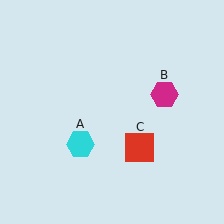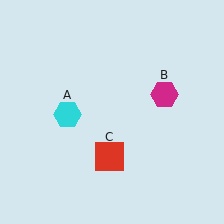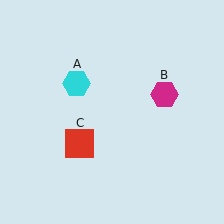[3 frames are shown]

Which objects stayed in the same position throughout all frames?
Magenta hexagon (object B) remained stationary.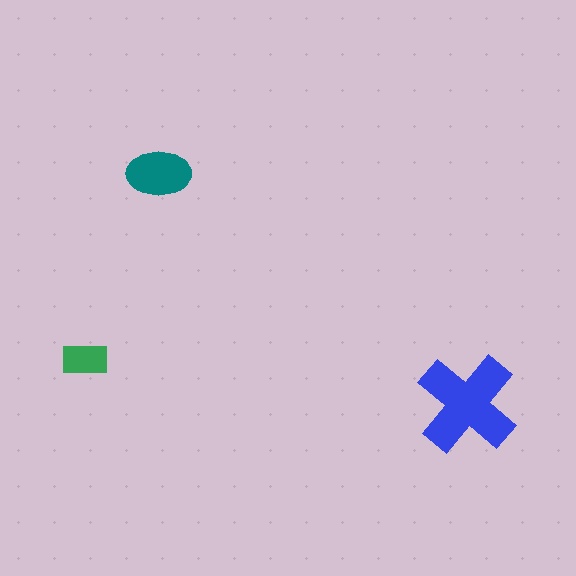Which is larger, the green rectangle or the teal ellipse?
The teal ellipse.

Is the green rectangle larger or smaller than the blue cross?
Smaller.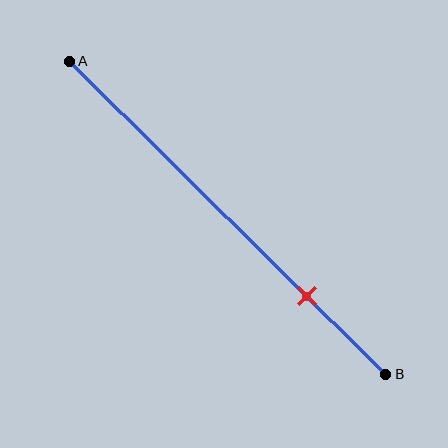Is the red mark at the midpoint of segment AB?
No, the mark is at about 75% from A, not at the 50% midpoint.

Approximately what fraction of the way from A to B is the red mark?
The red mark is approximately 75% of the way from A to B.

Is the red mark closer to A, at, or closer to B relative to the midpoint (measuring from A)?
The red mark is closer to point B than the midpoint of segment AB.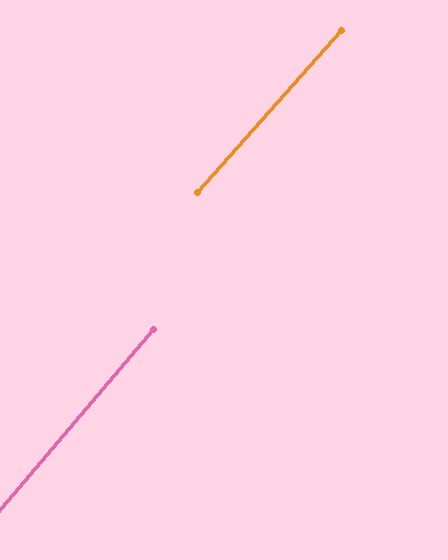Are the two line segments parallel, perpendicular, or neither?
Parallel — their directions differ by only 1.2°.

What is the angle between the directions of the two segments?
Approximately 1 degree.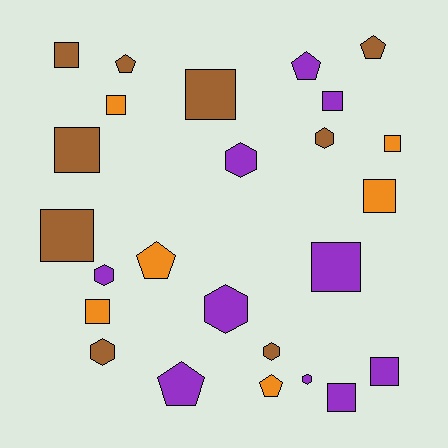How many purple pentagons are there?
There are 2 purple pentagons.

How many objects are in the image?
There are 25 objects.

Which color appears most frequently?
Purple, with 10 objects.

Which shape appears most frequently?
Square, with 12 objects.